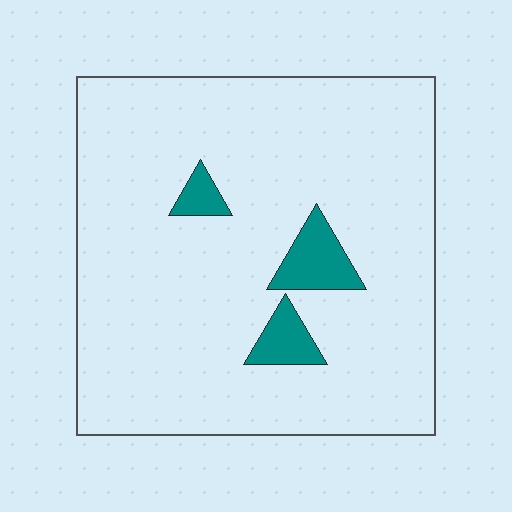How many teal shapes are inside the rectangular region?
3.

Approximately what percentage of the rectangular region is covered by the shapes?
Approximately 5%.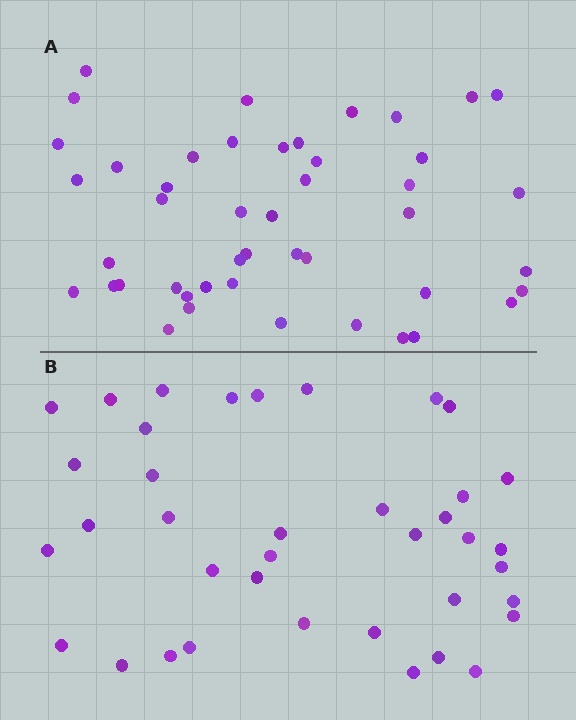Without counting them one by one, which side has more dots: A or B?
Region A (the top region) has more dots.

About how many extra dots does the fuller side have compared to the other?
Region A has roughly 8 or so more dots than region B.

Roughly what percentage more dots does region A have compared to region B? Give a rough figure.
About 20% more.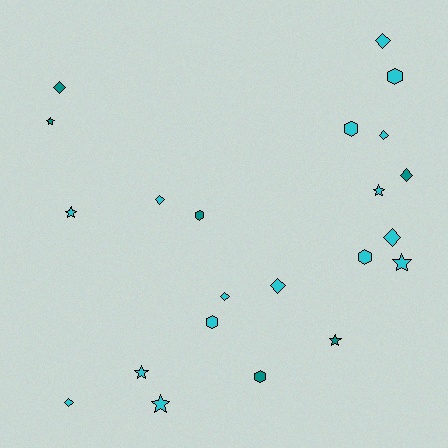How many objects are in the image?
There are 22 objects.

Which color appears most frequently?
Cyan, with 16 objects.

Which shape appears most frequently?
Diamond, with 9 objects.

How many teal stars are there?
There are 2 teal stars.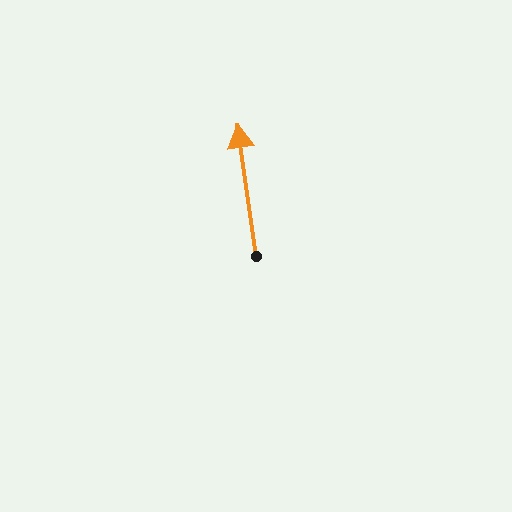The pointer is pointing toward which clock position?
Roughly 12 o'clock.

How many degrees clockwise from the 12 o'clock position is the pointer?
Approximately 352 degrees.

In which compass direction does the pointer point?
North.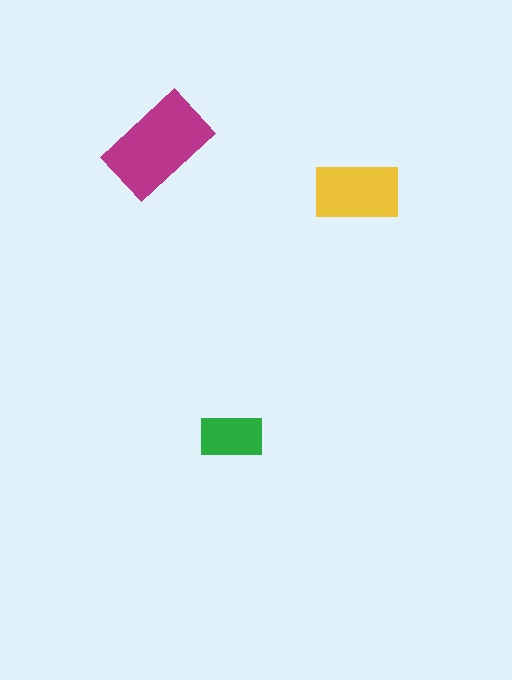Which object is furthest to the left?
The magenta rectangle is leftmost.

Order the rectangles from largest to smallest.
the magenta one, the yellow one, the green one.